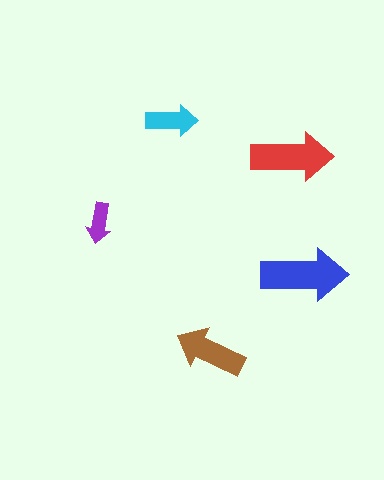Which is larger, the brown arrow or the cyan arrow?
The brown one.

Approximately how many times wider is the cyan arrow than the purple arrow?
About 1.5 times wider.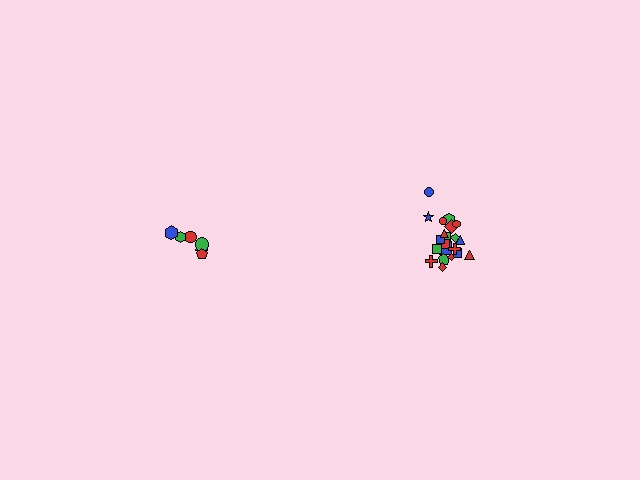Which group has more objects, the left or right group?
The right group.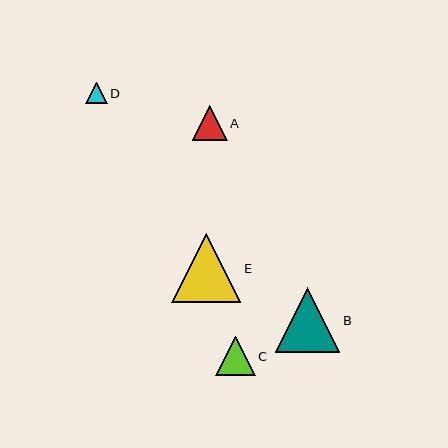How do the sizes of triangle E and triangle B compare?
Triangle E and triangle B are approximately the same size.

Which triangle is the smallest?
Triangle D is the smallest with a size of approximately 21 pixels.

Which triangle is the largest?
Triangle E is the largest with a size of approximately 69 pixels.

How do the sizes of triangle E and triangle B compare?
Triangle E and triangle B are approximately the same size.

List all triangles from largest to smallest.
From largest to smallest: E, B, C, A, D.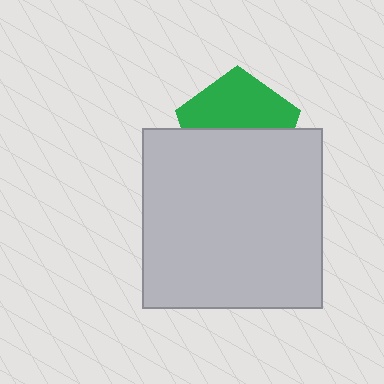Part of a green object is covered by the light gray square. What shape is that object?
It is a pentagon.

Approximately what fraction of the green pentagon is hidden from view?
Roughly 53% of the green pentagon is hidden behind the light gray square.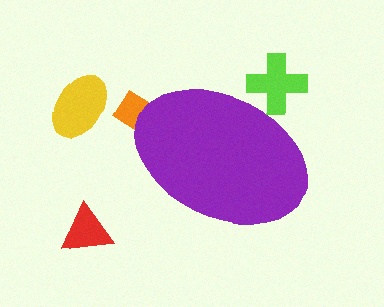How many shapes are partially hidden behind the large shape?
2 shapes are partially hidden.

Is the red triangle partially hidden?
No, the red triangle is fully visible.